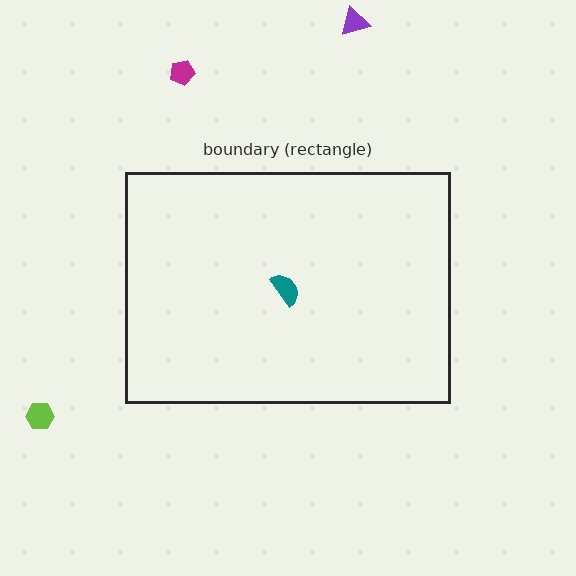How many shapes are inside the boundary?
1 inside, 3 outside.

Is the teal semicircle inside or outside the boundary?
Inside.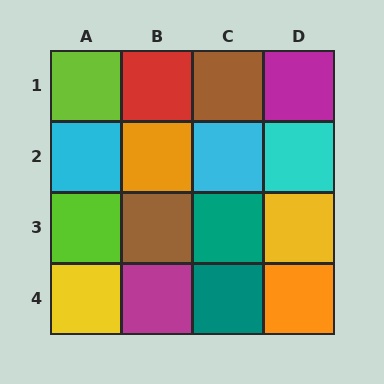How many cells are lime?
2 cells are lime.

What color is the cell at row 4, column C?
Teal.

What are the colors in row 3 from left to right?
Lime, brown, teal, yellow.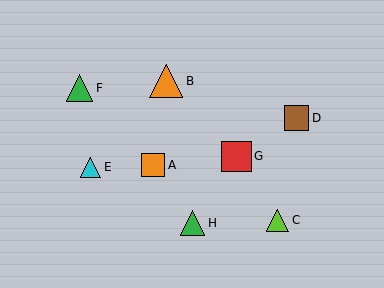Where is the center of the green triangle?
The center of the green triangle is at (192, 223).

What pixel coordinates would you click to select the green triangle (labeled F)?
Click at (79, 88) to select the green triangle F.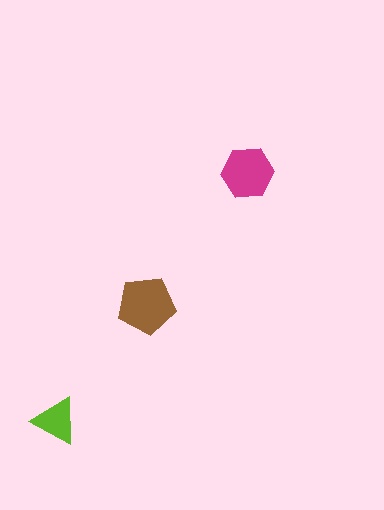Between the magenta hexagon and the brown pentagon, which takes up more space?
The brown pentagon.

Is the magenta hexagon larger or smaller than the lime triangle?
Larger.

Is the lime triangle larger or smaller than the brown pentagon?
Smaller.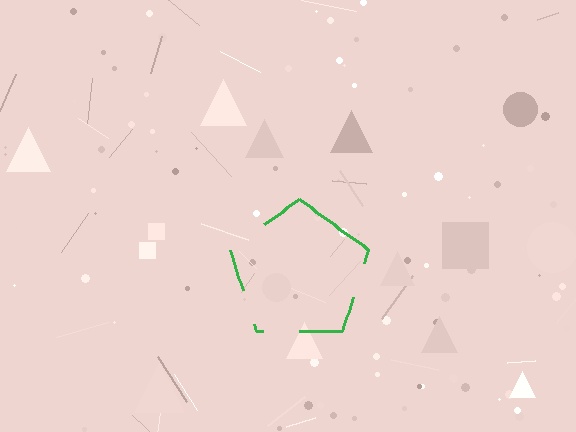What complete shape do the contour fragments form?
The contour fragments form a pentagon.